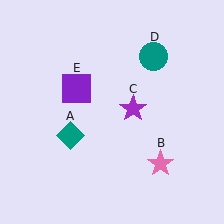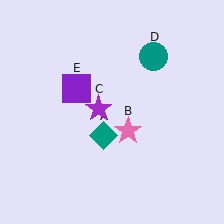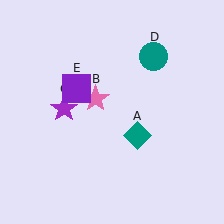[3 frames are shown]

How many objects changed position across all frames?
3 objects changed position: teal diamond (object A), pink star (object B), purple star (object C).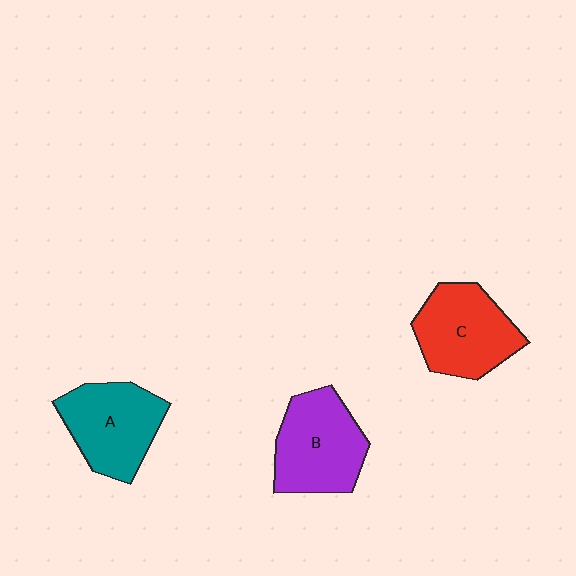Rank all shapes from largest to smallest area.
From largest to smallest: B (purple), C (red), A (teal).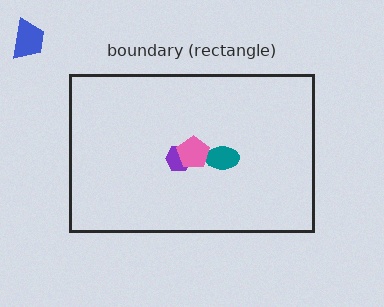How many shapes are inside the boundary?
3 inside, 1 outside.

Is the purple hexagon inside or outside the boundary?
Inside.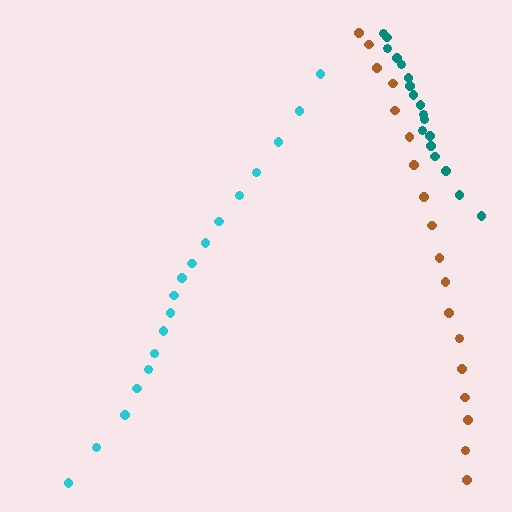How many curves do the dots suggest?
There are 3 distinct paths.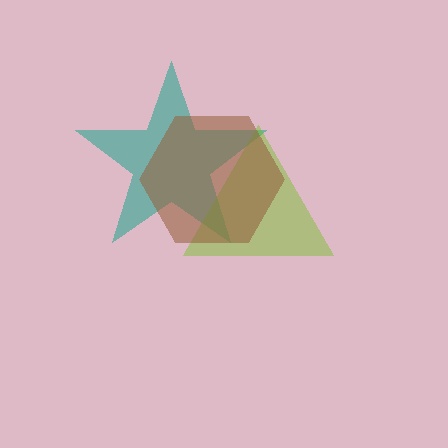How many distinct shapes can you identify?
There are 3 distinct shapes: a teal star, a lime triangle, a brown hexagon.